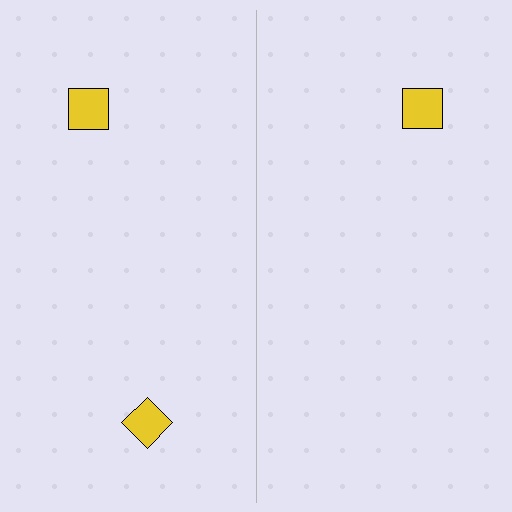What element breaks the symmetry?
A yellow diamond is missing from the right side.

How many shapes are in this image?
There are 3 shapes in this image.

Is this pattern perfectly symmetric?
No, the pattern is not perfectly symmetric. A yellow diamond is missing from the right side.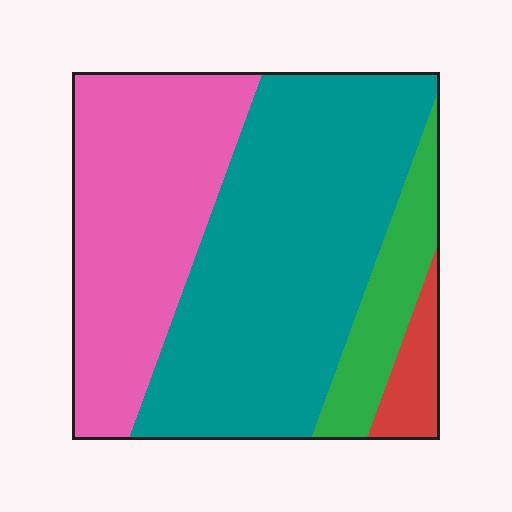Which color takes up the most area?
Teal, at roughly 50%.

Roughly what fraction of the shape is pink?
Pink takes up between a quarter and a half of the shape.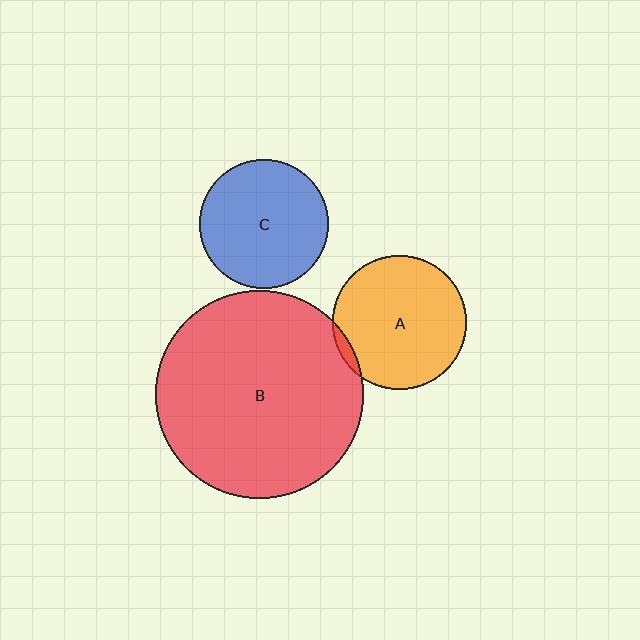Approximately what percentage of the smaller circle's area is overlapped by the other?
Approximately 5%.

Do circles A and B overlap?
Yes.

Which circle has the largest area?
Circle B (red).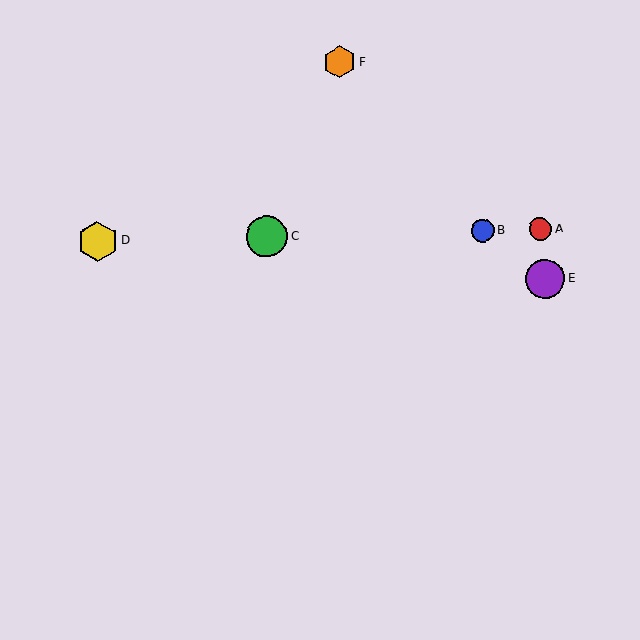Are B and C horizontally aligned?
Yes, both are at y≈231.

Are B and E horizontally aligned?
No, B is at y≈231 and E is at y≈279.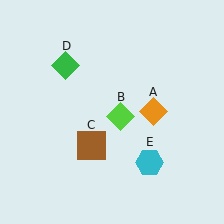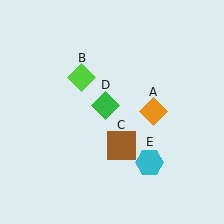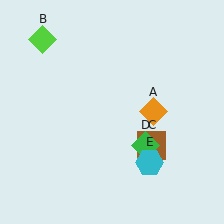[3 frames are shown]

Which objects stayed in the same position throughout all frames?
Orange diamond (object A) and cyan hexagon (object E) remained stationary.